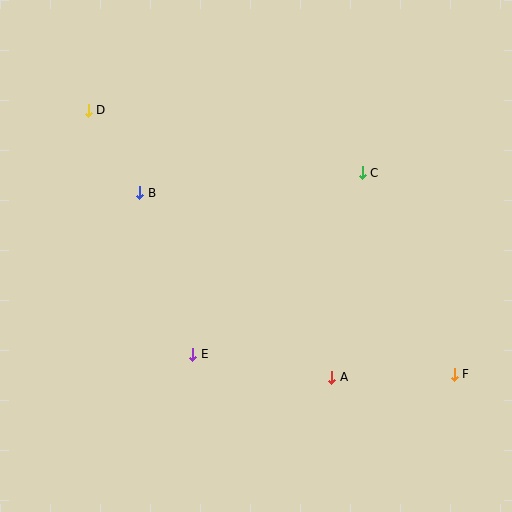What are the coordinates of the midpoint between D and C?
The midpoint between D and C is at (225, 141).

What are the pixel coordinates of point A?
Point A is at (332, 377).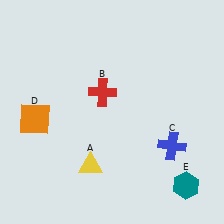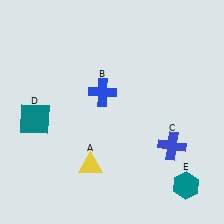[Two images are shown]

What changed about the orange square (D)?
In Image 1, D is orange. In Image 2, it changed to teal.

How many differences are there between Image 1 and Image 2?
There are 2 differences between the two images.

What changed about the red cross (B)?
In Image 1, B is red. In Image 2, it changed to blue.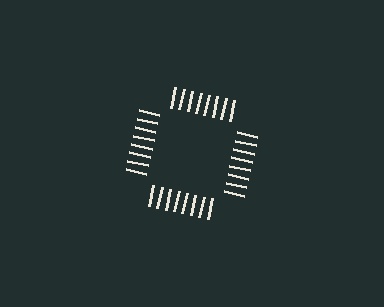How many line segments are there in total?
32 — 8 along each of the 4 edges.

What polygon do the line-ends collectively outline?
An illusory square — the line segments terminate on its edges but no continuous stroke is drawn.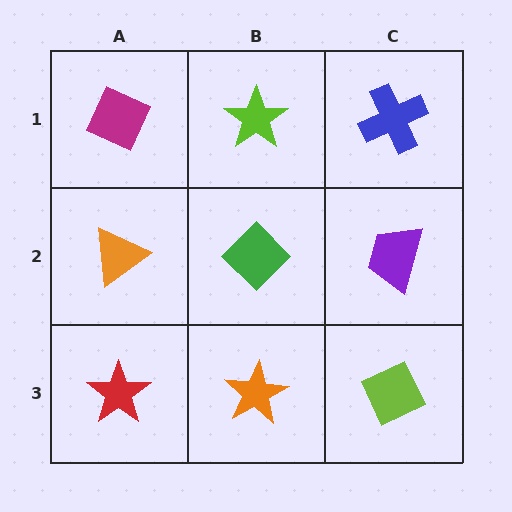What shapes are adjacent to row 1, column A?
An orange triangle (row 2, column A), a lime star (row 1, column B).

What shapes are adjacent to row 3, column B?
A green diamond (row 2, column B), a red star (row 3, column A), a lime diamond (row 3, column C).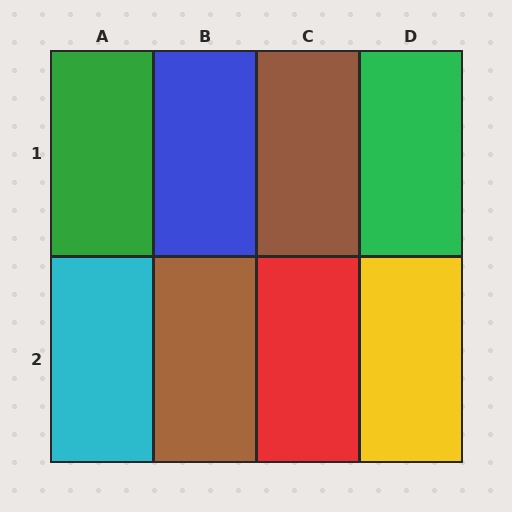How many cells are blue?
1 cell is blue.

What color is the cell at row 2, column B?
Brown.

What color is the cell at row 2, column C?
Red.